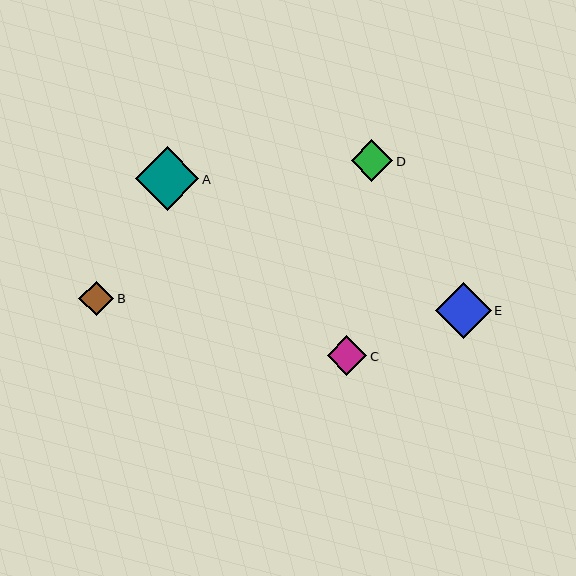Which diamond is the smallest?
Diamond B is the smallest with a size of approximately 35 pixels.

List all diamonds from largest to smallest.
From largest to smallest: A, E, D, C, B.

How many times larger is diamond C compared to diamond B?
Diamond C is approximately 1.1 times the size of diamond B.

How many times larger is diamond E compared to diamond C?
Diamond E is approximately 1.4 times the size of diamond C.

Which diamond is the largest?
Diamond A is the largest with a size of approximately 63 pixels.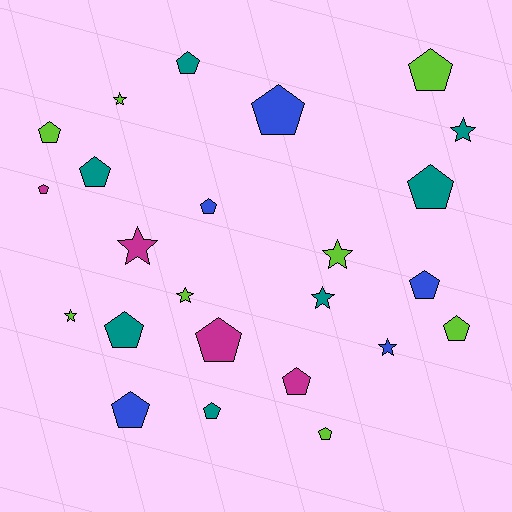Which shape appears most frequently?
Pentagon, with 16 objects.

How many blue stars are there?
There is 1 blue star.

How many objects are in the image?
There are 24 objects.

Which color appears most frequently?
Lime, with 8 objects.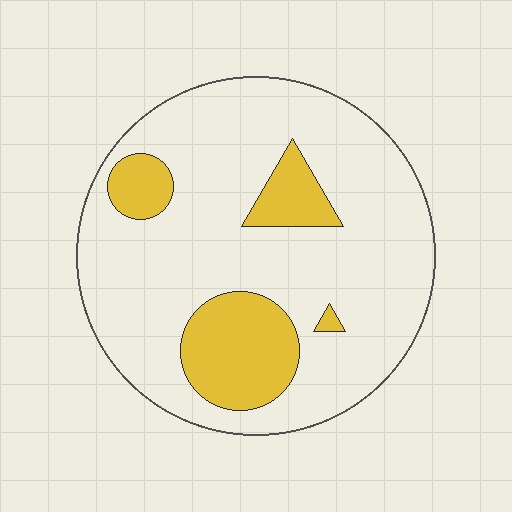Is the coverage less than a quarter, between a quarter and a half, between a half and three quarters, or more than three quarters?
Less than a quarter.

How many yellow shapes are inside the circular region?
4.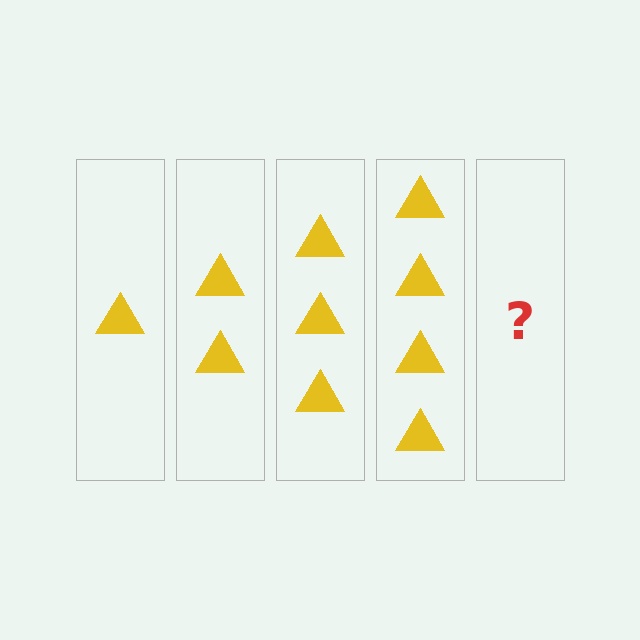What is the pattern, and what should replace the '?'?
The pattern is that each step adds one more triangle. The '?' should be 5 triangles.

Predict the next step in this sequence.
The next step is 5 triangles.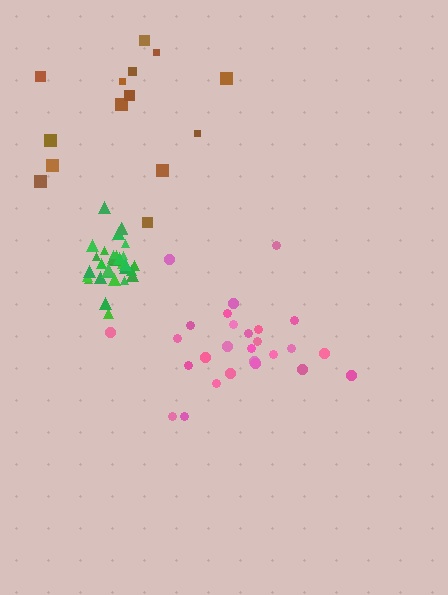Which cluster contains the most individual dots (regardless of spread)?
Green (32).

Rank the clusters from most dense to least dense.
green, pink, brown.